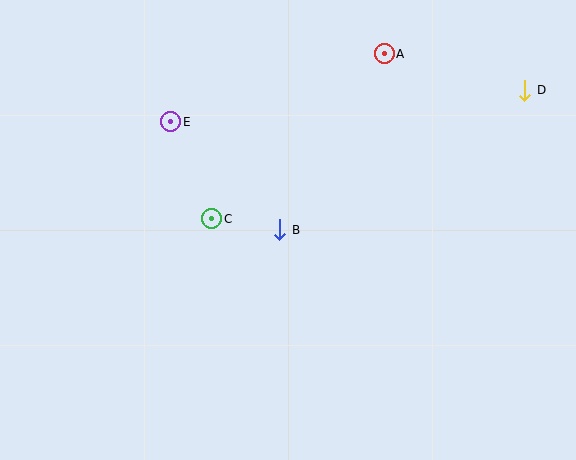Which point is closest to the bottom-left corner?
Point C is closest to the bottom-left corner.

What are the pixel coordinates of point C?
Point C is at (212, 219).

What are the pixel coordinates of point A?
Point A is at (384, 54).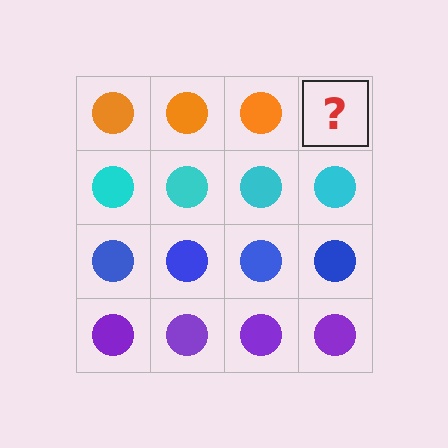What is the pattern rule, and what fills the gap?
The rule is that each row has a consistent color. The gap should be filled with an orange circle.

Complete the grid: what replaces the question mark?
The question mark should be replaced with an orange circle.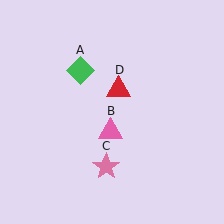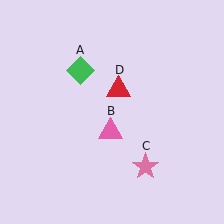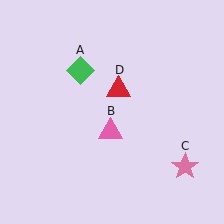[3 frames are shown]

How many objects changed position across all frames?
1 object changed position: pink star (object C).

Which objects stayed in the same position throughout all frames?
Green diamond (object A) and pink triangle (object B) and red triangle (object D) remained stationary.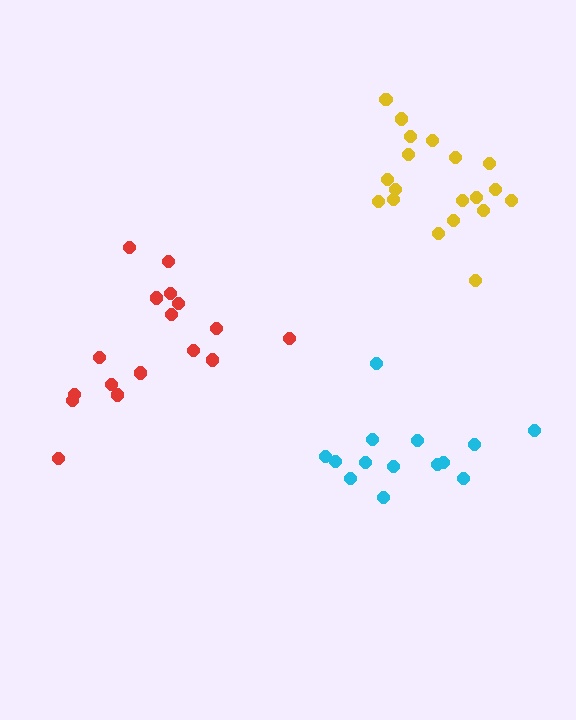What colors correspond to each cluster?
The clusters are colored: cyan, red, yellow.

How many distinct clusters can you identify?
There are 3 distinct clusters.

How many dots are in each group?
Group 1: 14 dots, Group 2: 17 dots, Group 3: 19 dots (50 total).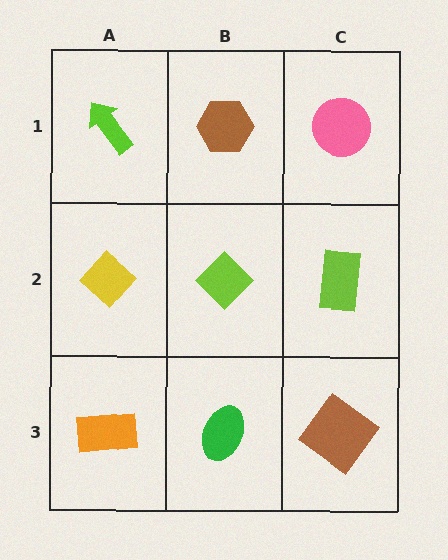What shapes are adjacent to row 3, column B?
A lime diamond (row 2, column B), an orange rectangle (row 3, column A), a brown diamond (row 3, column C).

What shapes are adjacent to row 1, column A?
A yellow diamond (row 2, column A), a brown hexagon (row 1, column B).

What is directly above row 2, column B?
A brown hexagon.